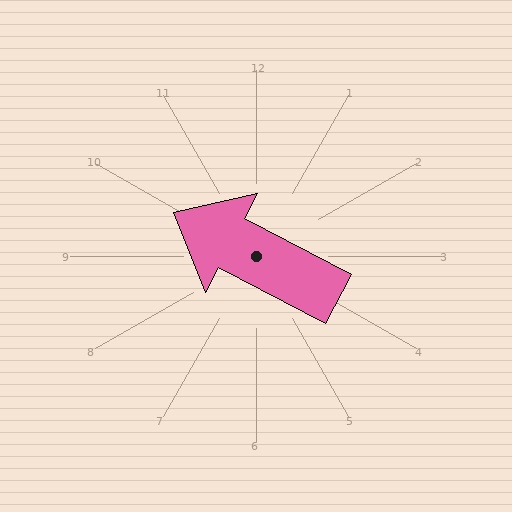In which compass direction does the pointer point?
Northwest.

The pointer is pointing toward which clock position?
Roughly 10 o'clock.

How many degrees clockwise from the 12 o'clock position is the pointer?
Approximately 298 degrees.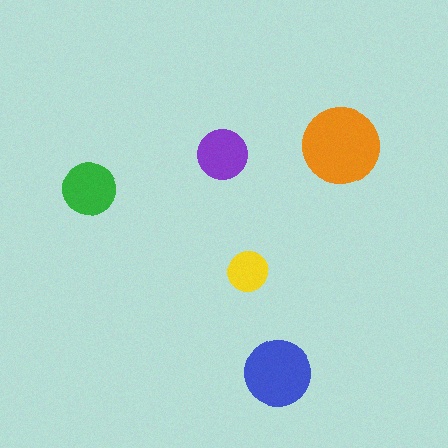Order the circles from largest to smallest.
the orange one, the blue one, the green one, the purple one, the yellow one.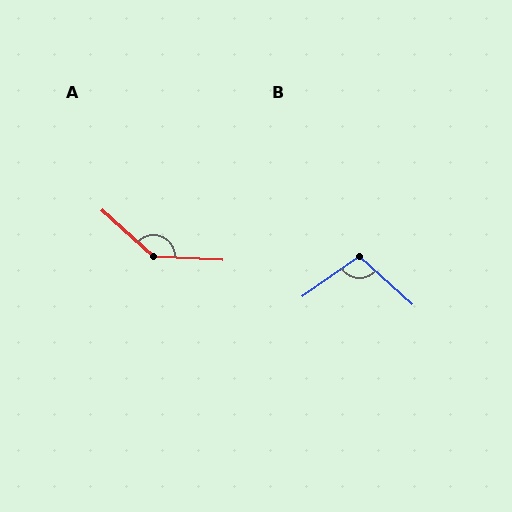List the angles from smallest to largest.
B (103°), A (140°).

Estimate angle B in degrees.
Approximately 103 degrees.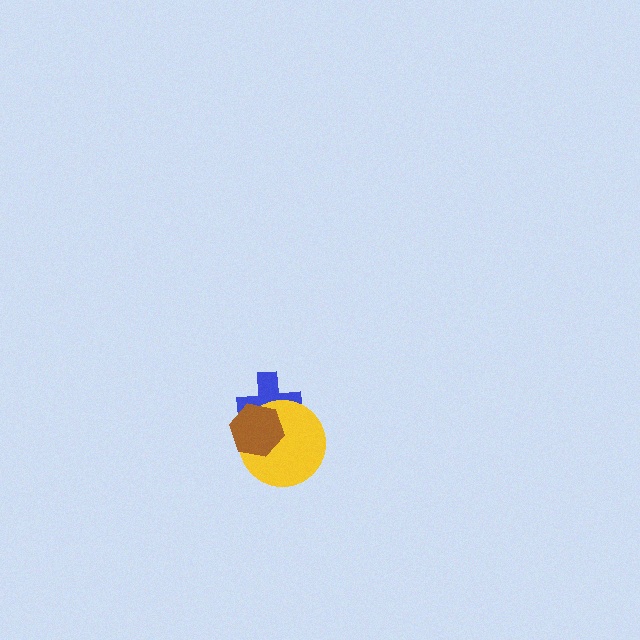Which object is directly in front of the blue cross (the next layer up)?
The yellow circle is directly in front of the blue cross.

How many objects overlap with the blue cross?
2 objects overlap with the blue cross.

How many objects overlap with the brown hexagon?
2 objects overlap with the brown hexagon.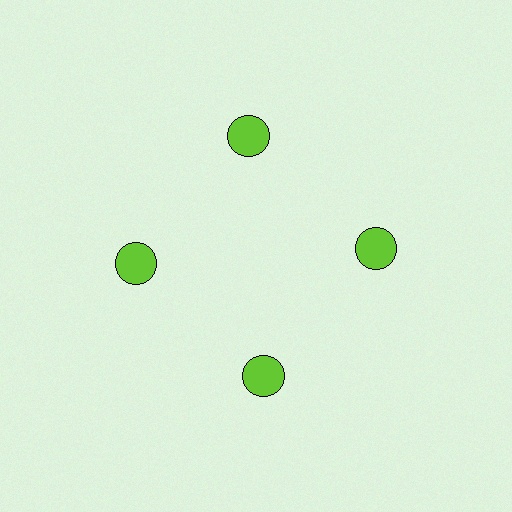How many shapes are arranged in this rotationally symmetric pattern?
There are 4 shapes, arranged in 4 groups of 1.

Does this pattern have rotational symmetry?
Yes, this pattern has 4-fold rotational symmetry. It looks the same after rotating 90 degrees around the center.